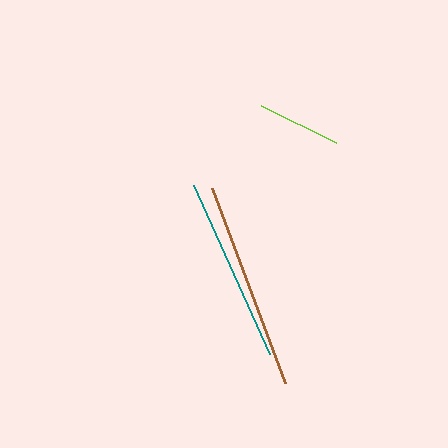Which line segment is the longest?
The brown line is the longest at approximately 208 pixels.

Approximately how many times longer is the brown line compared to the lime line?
The brown line is approximately 2.5 times the length of the lime line.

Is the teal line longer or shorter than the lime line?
The teal line is longer than the lime line.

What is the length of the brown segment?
The brown segment is approximately 208 pixels long.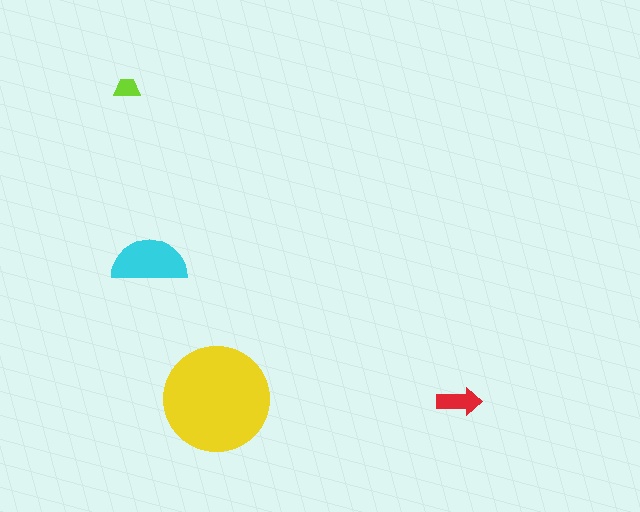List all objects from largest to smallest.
The yellow circle, the cyan semicircle, the red arrow, the lime trapezoid.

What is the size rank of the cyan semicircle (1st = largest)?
2nd.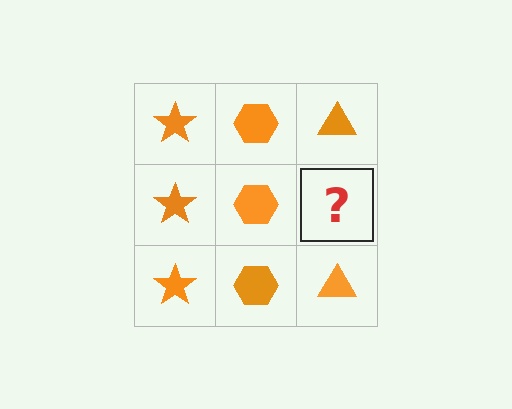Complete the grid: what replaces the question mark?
The question mark should be replaced with an orange triangle.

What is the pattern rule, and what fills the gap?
The rule is that each column has a consistent shape. The gap should be filled with an orange triangle.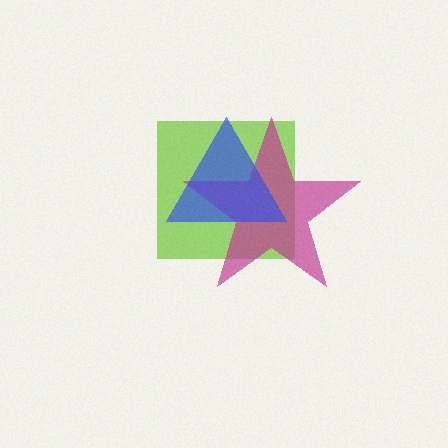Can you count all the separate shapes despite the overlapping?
Yes, there are 3 separate shapes.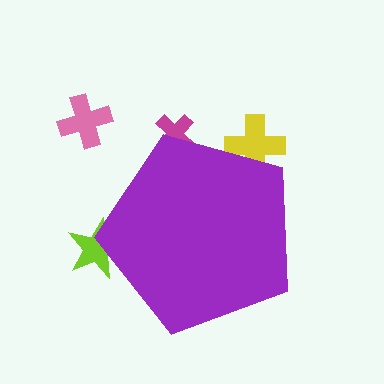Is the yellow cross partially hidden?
Yes, the yellow cross is partially hidden behind the purple pentagon.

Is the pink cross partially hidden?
No, the pink cross is fully visible.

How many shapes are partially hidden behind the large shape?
3 shapes are partially hidden.